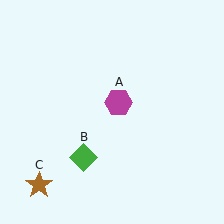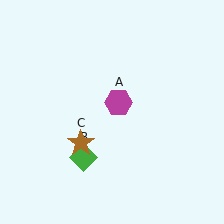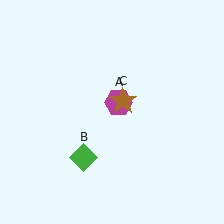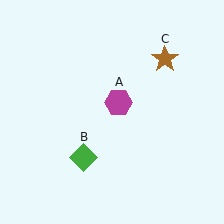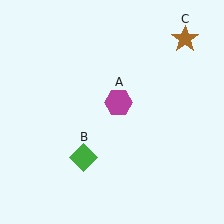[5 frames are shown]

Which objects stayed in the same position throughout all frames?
Magenta hexagon (object A) and green diamond (object B) remained stationary.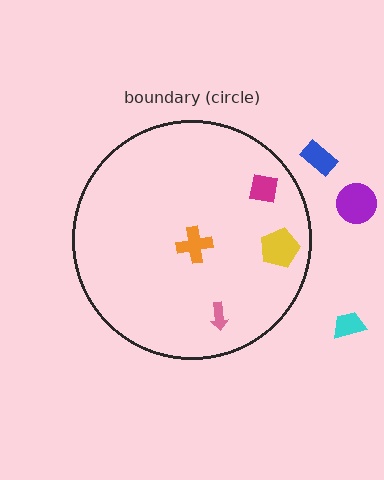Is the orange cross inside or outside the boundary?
Inside.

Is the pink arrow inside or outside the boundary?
Inside.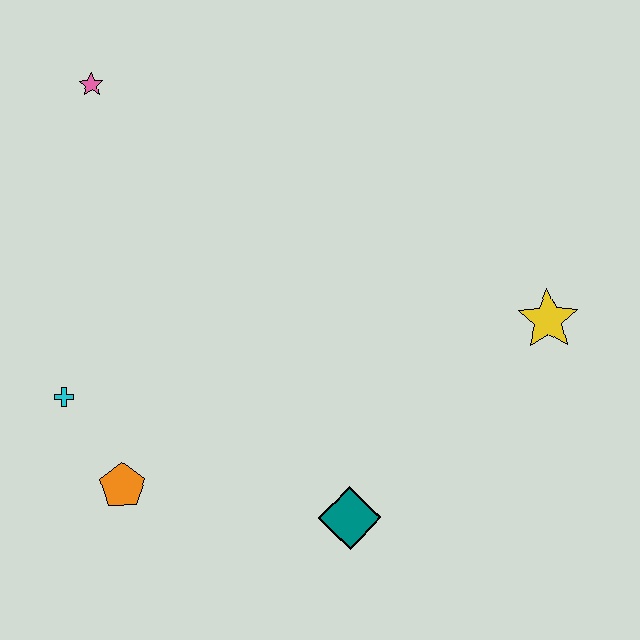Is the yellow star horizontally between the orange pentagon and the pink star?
No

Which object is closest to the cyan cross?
The orange pentagon is closest to the cyan cross.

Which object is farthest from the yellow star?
The pink star is farthest from the yellow star.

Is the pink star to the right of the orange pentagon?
No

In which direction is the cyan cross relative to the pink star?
The cyan cross is below the pink star.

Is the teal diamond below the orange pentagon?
Yes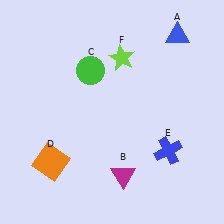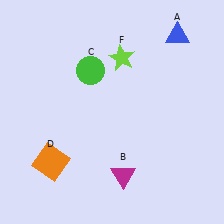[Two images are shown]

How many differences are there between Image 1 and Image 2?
There is 1 difference between the two images.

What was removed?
The blue cross (E) was removed in Image 2.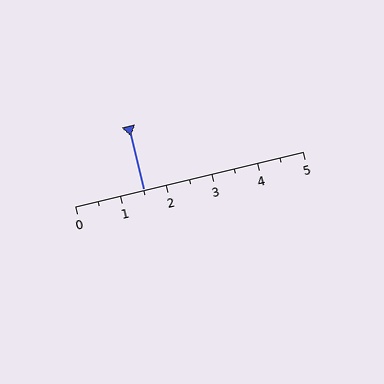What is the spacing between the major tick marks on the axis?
The major ticks are spaced 1 apart.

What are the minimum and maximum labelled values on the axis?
The axis runs from 0 to 5.